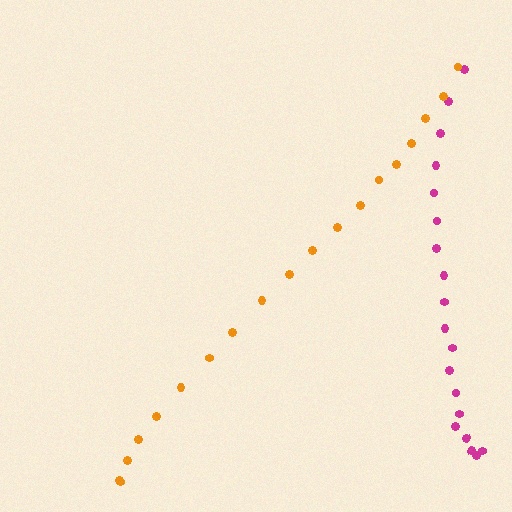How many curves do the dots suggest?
There are 2 distinct paths.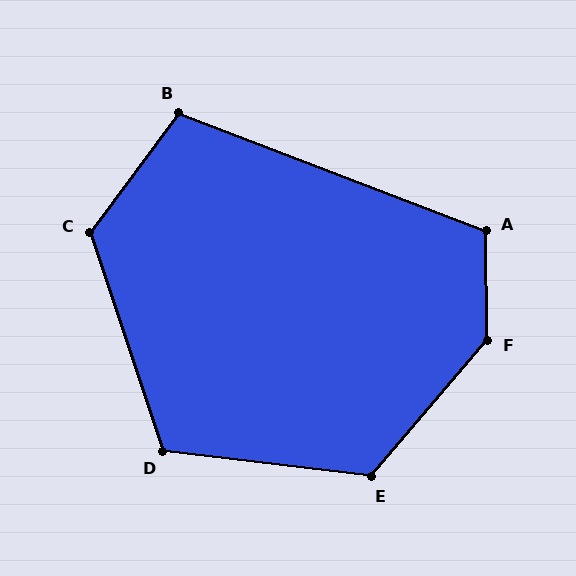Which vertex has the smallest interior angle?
B, at approximately 106 degrees.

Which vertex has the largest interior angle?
F, at approximately 139 degrees.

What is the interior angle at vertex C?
Approximately 125 degrees (obtuse).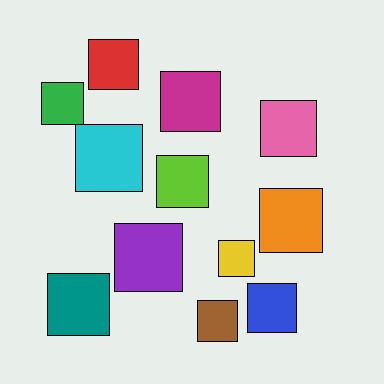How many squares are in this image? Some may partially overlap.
There are 12 squares.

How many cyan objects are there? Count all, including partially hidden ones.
There is 1 cyan object.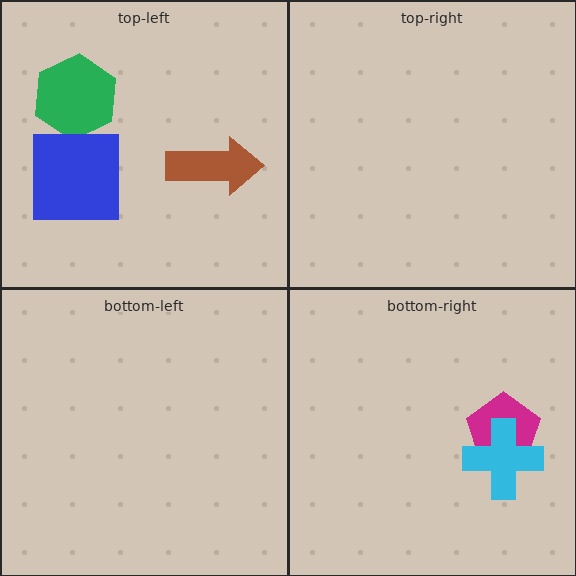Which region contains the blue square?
The top-left region.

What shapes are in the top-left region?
The brown arrow, the green hexagon, the blue square.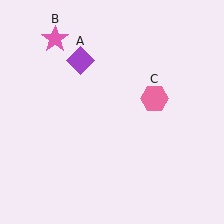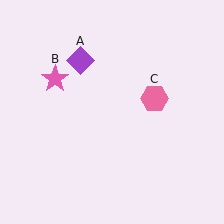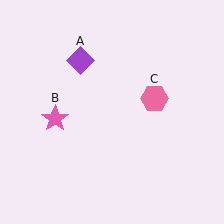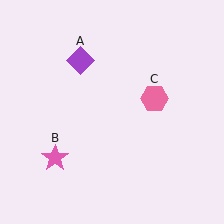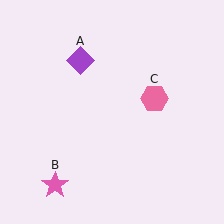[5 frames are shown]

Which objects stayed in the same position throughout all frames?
Purple diamond (object A) and pink hexagon (object C) remained stationary.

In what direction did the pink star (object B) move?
The pink star (object B) moved down.